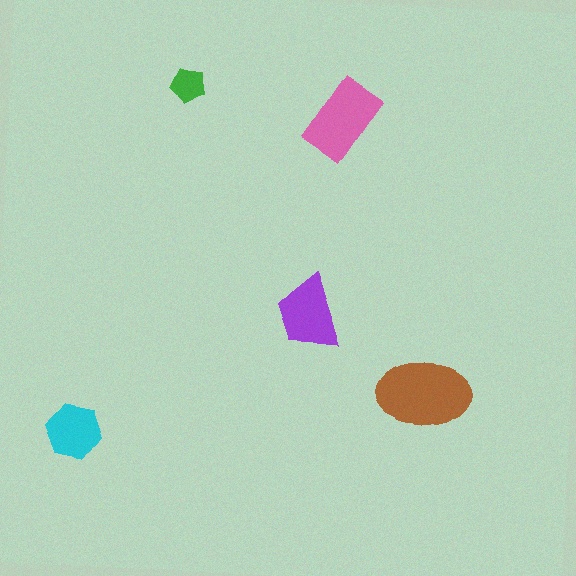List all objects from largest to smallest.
The brown ellipse, the pink rectangle, the purple trapezoid, the cyan hexagon, the green pentagon.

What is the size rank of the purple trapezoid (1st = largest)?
3rd.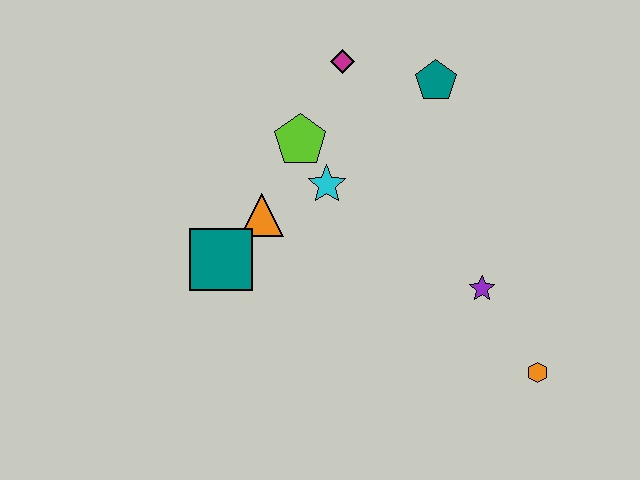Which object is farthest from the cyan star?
The orange hexagon is farthest from the cyan star.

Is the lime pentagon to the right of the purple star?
No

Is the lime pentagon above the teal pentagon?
No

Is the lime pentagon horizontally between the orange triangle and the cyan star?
Yes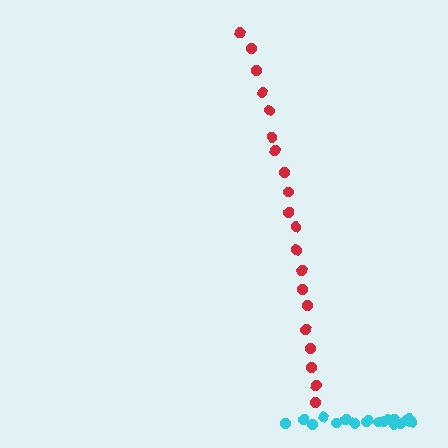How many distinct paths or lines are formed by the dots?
There are 2 distinct paths.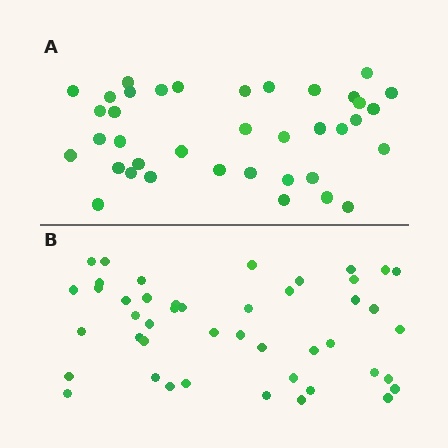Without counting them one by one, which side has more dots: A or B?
Region B (the bottom region) has more dots.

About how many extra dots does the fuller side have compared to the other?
Region B has roughly 8 or so more dots than region A.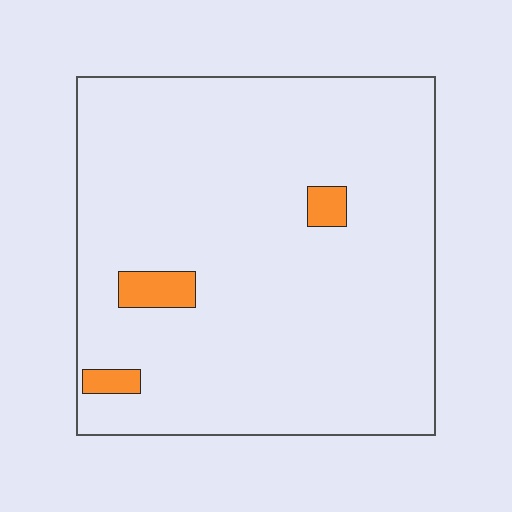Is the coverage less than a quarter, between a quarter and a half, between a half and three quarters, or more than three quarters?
Less than a quarter.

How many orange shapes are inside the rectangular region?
3.